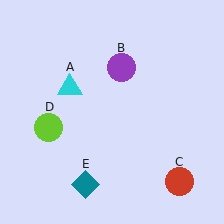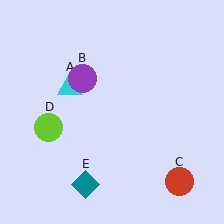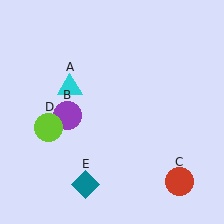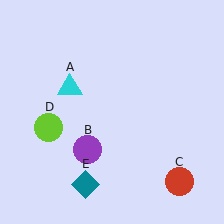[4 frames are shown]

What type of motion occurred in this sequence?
The purple circle (object B) rotated counterclockwise around the center of the scene.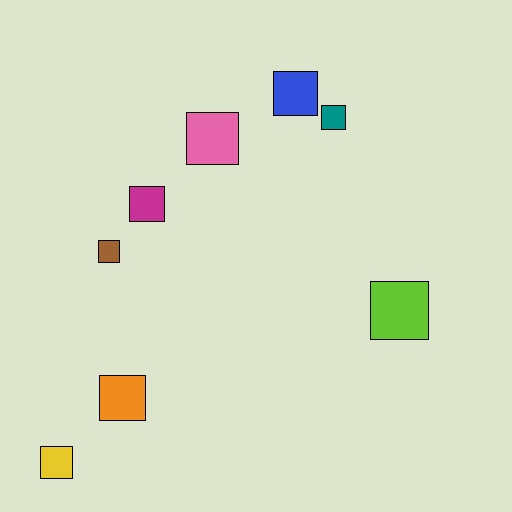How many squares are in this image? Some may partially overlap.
There are 8 squares.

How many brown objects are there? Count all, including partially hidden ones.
There is 1 brown object.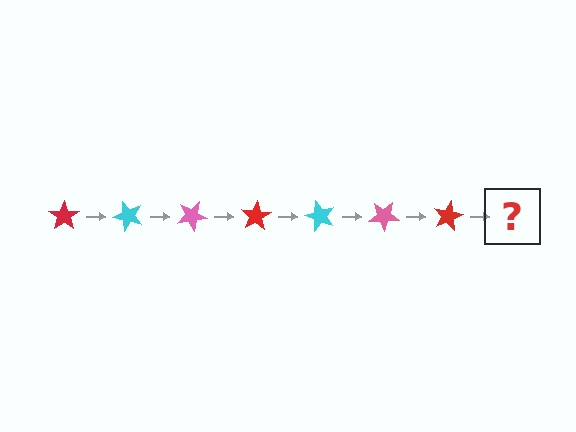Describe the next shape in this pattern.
It should be a cyan star, rotated 350 degrees from the start.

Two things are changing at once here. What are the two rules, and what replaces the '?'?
The two rules are that it rotates 50 degrees each step and the color cycles through red, cyan, and pink. The '?' should be a cyan star, rotated 350 degrees from the start.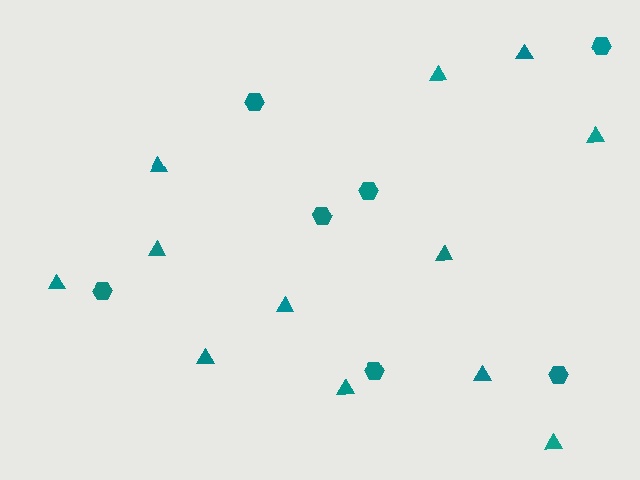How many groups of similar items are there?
There are 2 groups: one group of triangles (12) and one group of hexagons (7).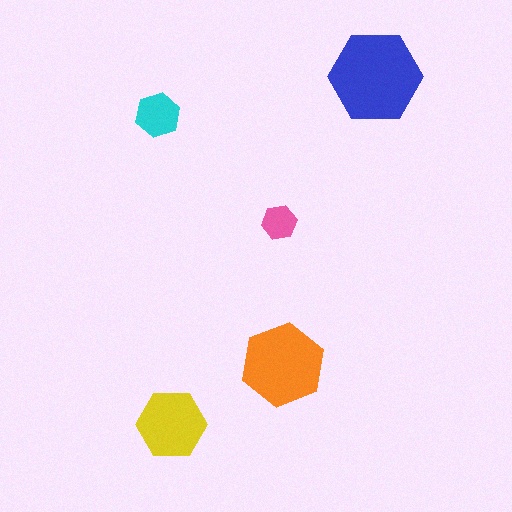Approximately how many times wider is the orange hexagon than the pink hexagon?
About 2.5 times wider.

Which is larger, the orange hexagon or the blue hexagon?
The blue one.